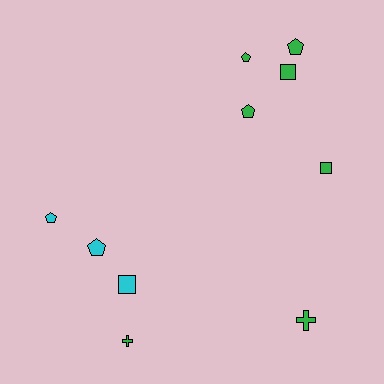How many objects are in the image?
There are 10 objects.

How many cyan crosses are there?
There are no cyan crosses.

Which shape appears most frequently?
Pentagon, with 5 objects.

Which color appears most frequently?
Green, with 7 objects.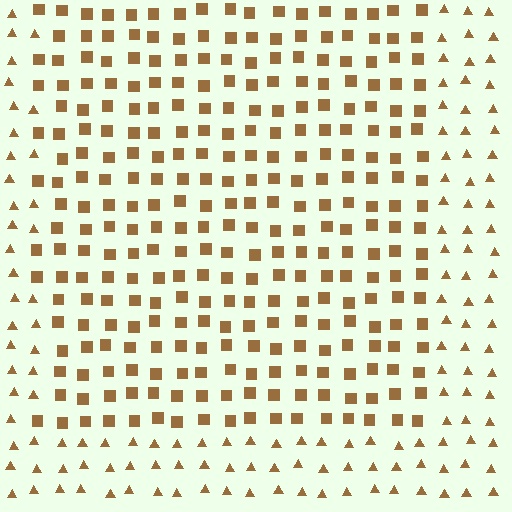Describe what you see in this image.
The image is filled with small brown elements arranged in a uniform grid. A rectangle-shaped region contains squares, while the surrounding area contains triangles. The boundary is defined purely by the change in element shape.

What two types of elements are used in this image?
The image uses squares inside the rectangle region and triangles outside it.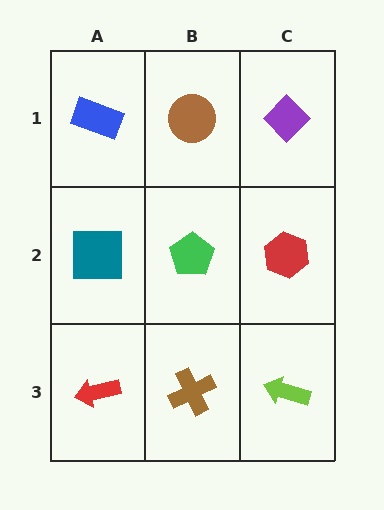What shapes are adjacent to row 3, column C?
A red hexagon (row 2, column C), a brown cross (row 3, column B).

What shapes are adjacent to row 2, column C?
A purple diamond (row 1, column C), a lime arrow (row 3, column C), a green pentagon (row 2, column B).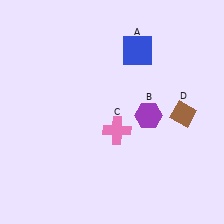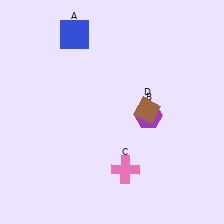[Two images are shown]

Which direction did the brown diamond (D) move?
The brown diamond (D) moved left.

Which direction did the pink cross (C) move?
The pink cross (C) moved down.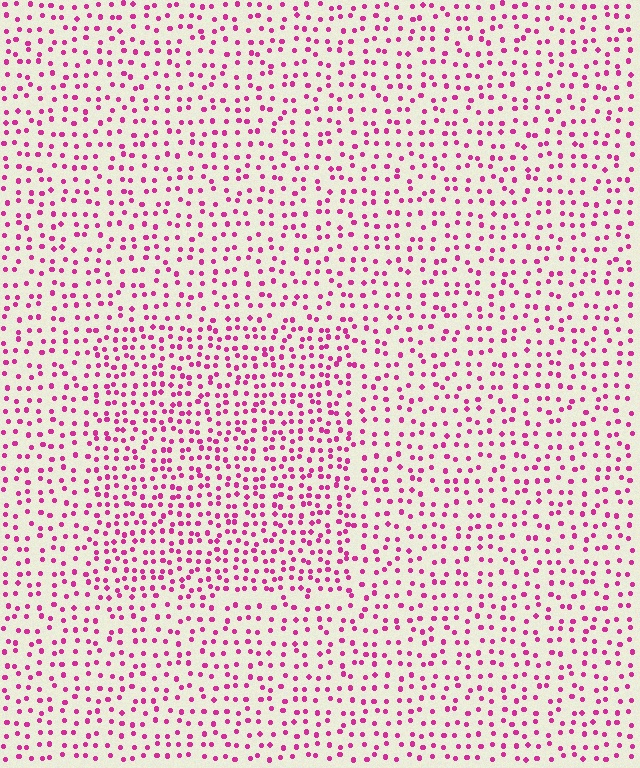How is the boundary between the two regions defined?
The boundary is defined by a change in element density (approximately 1.6x ratio). All elements are the same color, size, and shape.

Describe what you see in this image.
The image contains small magenta elements arranged at two different densities. A rectangle-shaped region is visible where the elements are more densely packed than the surrounding area.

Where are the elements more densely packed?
The elements are more densely packed inside the rectangle boundary.